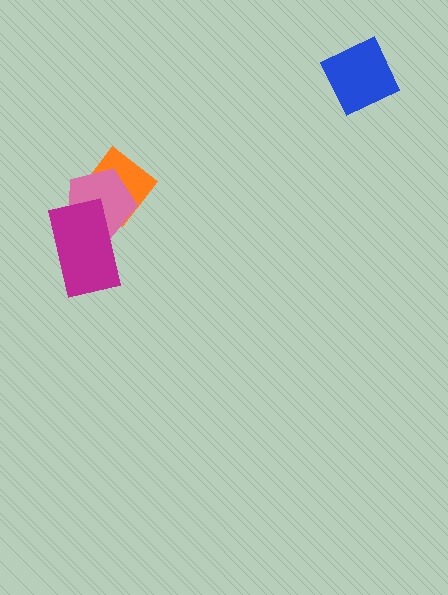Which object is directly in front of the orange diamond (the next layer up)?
The pink pentagon is directly in front of the orange diamond.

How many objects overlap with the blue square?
0 objects overlap with the blue square.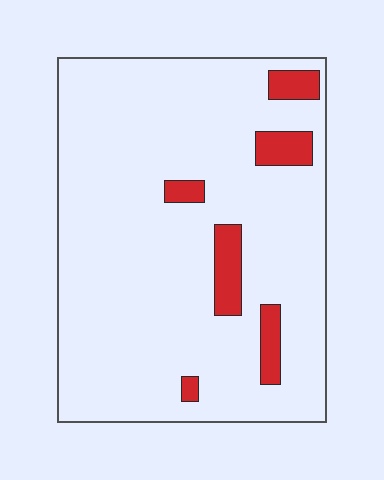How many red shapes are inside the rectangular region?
6.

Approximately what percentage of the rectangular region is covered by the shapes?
Approximately 10%.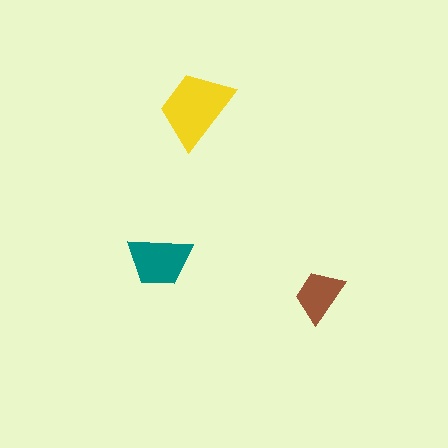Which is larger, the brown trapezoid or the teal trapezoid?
The teal one.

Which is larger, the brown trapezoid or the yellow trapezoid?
The yellow one.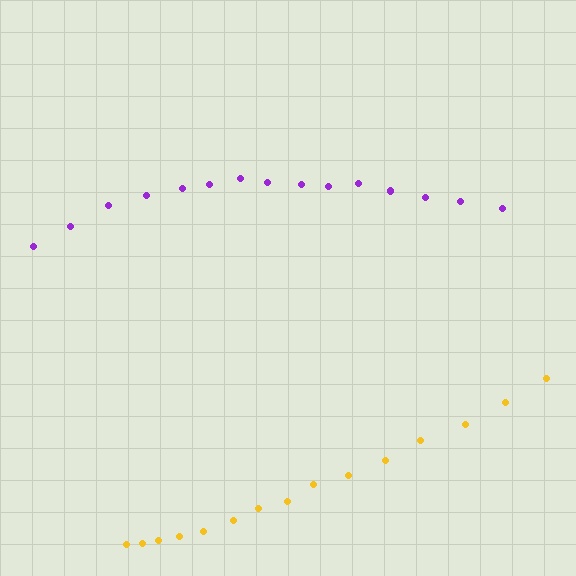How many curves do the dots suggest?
There are 2 distinct paths.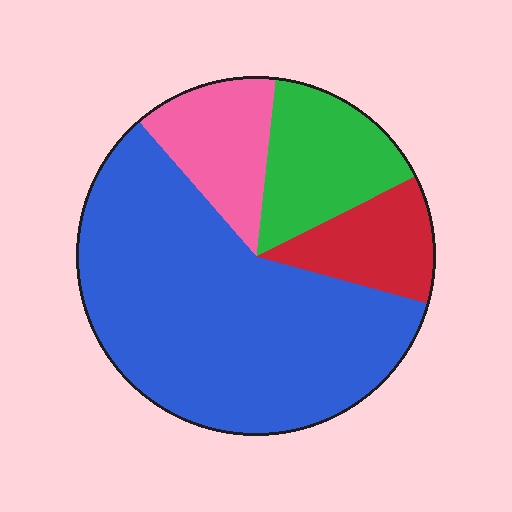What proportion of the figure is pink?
Pink covers roughly 15% of the figure.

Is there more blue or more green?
Blue.